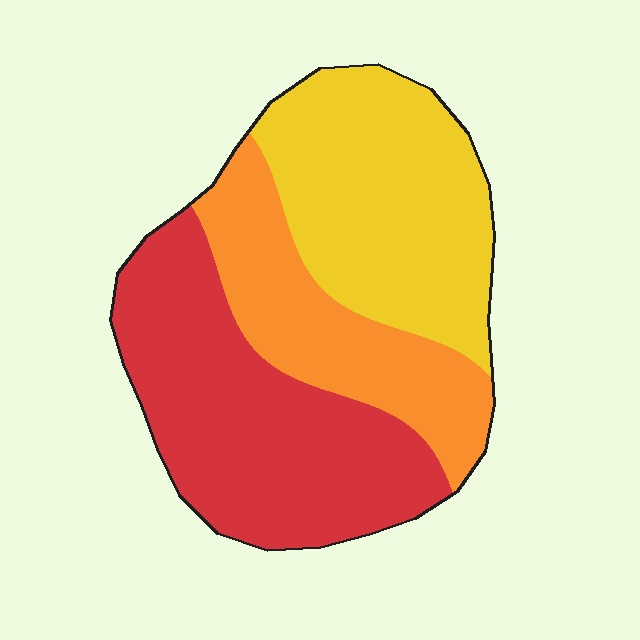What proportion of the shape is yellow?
Yellow covers around 35% of the shape.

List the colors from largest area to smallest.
From largest to smallest: red, yellow, orange.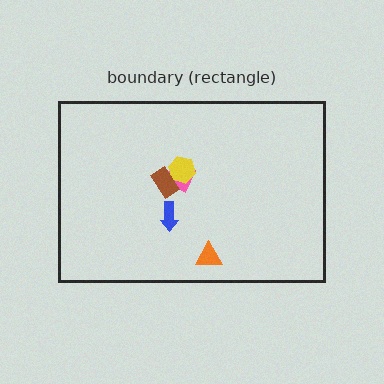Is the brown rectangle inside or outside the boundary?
Inside.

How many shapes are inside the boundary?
5 inside, 0 outside.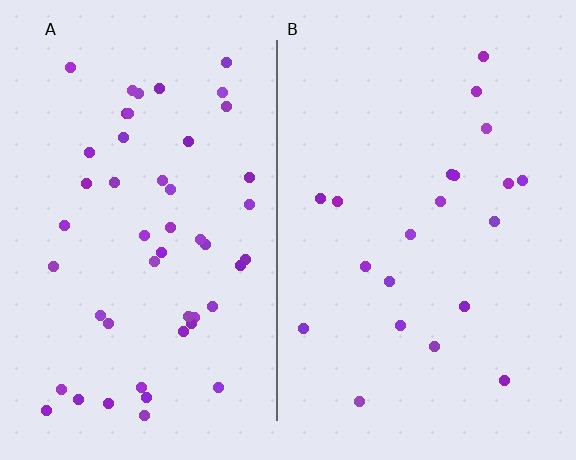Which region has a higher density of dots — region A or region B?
A (the left).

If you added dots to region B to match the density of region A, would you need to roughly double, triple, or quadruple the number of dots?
Approximately double.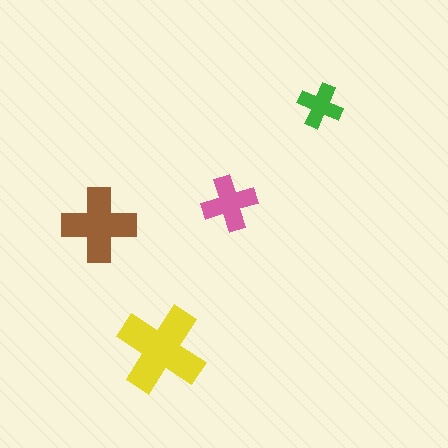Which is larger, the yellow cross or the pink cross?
The yellow one.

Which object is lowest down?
The yellow cross is bottommost.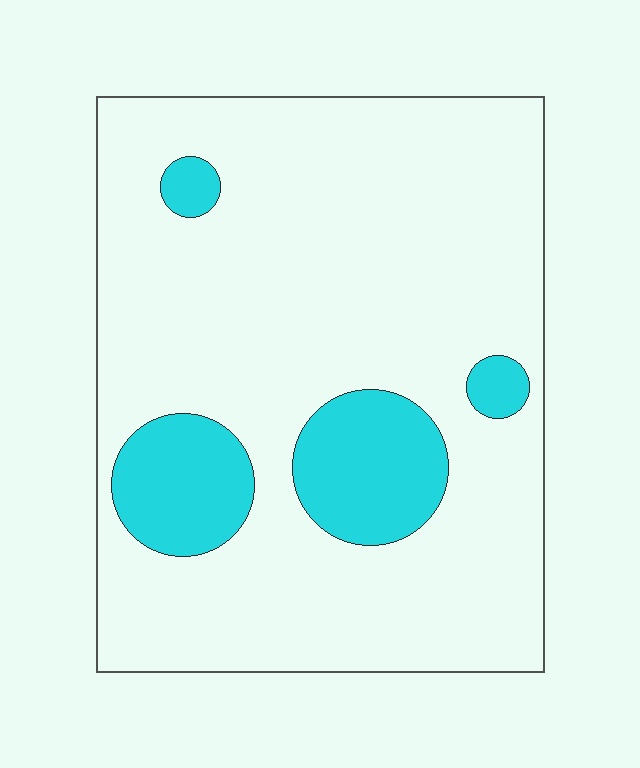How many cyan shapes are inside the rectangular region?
4.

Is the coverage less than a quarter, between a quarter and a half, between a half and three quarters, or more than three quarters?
Less than a quarter.